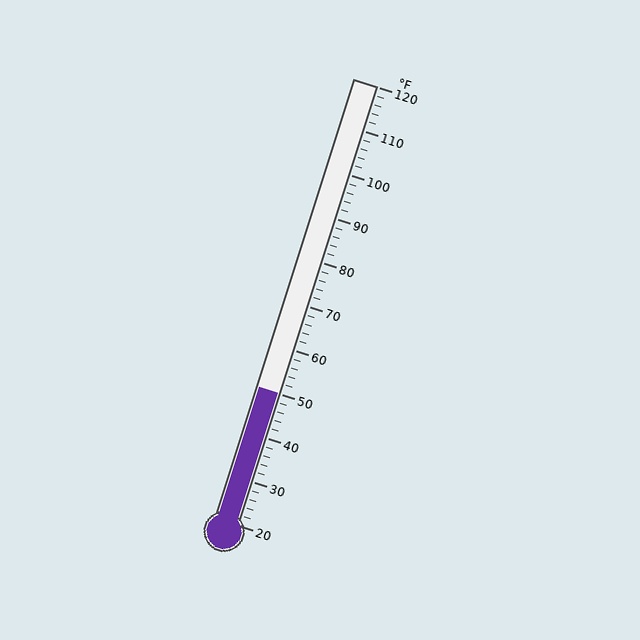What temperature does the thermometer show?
The thermometer shows approximately 50°F.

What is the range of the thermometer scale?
The thermometer scale ranges from 20°F to 120°F.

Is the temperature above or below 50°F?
The temperature is at 50°F.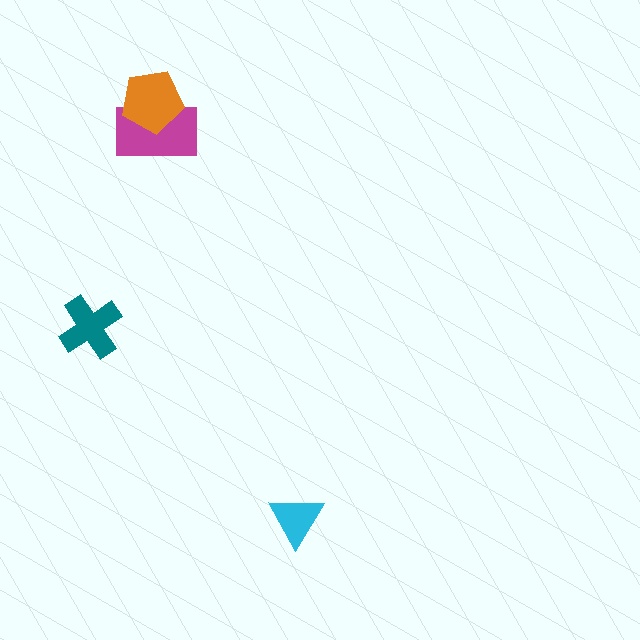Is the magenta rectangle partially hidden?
Yes, it is partially covered by another shape.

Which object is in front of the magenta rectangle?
The orange pentagon is in front of the magenta rectangle.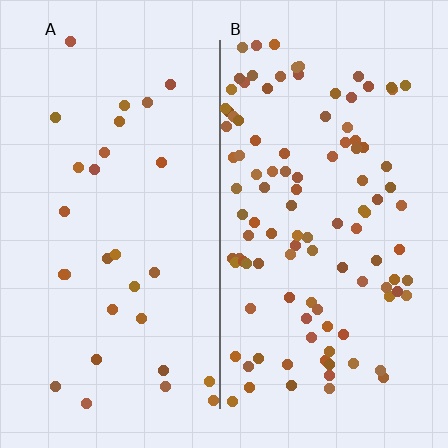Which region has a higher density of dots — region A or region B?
B (the right).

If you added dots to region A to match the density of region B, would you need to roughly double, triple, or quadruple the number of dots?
Approximately quadruple.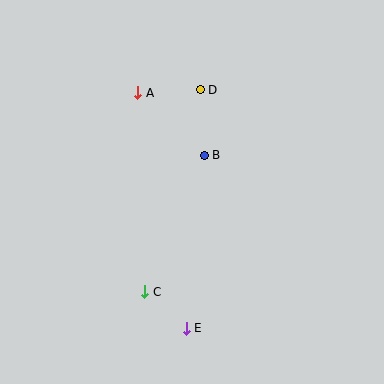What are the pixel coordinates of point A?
Point A is at (138, 93).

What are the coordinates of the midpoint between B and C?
The midpoint between B and C is at (175, 224).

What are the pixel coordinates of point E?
Point E is at (186, 328).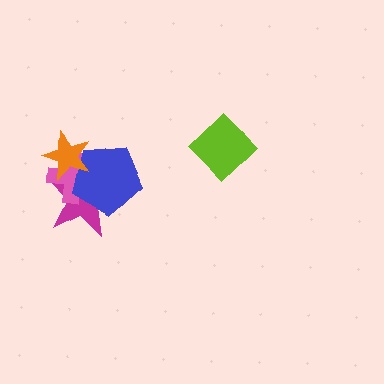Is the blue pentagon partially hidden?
Yes, it is partially covered by another shape.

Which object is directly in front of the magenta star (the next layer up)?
The pink cross is directly in front of the magenta star.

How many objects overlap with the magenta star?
3 objects overlap with the magenta star.